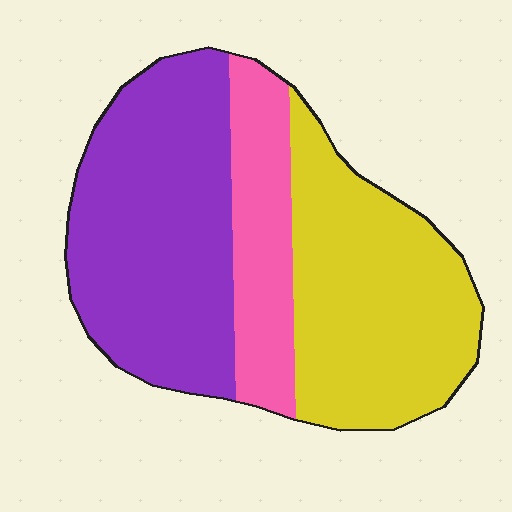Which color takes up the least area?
Pink, at roughly 20%.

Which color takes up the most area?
Purple, at roughly 45%.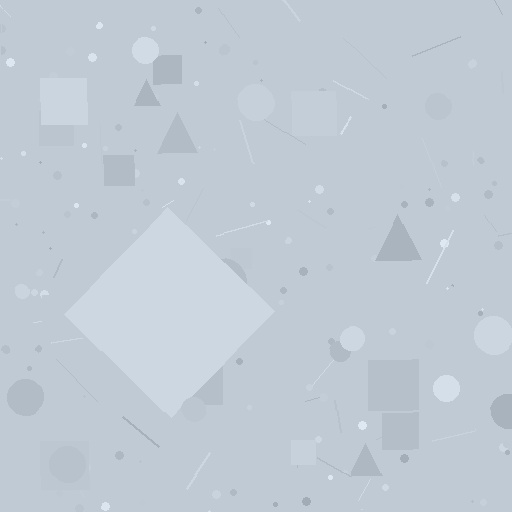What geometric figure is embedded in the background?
A diamond is embedded in the background.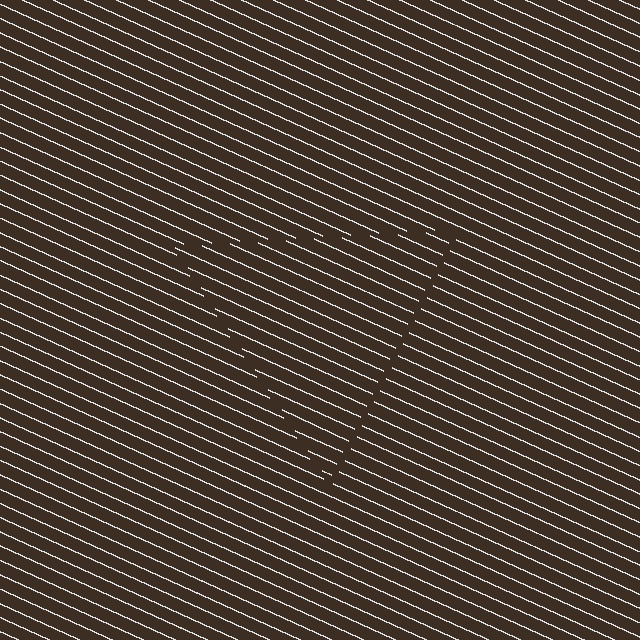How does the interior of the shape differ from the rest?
The interior of the shape contains the same grating, shifted by half a period — the contour is defined by the phase discontinuity where line-ends from the inner and outer gratings abut.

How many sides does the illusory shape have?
3 sides — the line-ends trace a triangle.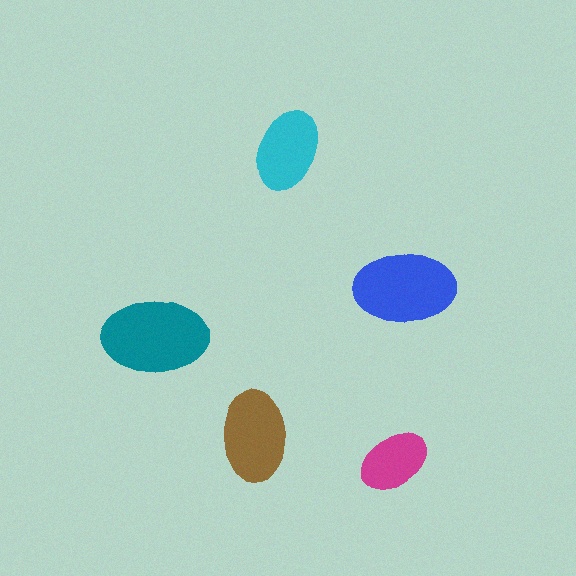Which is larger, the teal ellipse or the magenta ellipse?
The teal one.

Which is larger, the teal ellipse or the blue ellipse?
The teal one.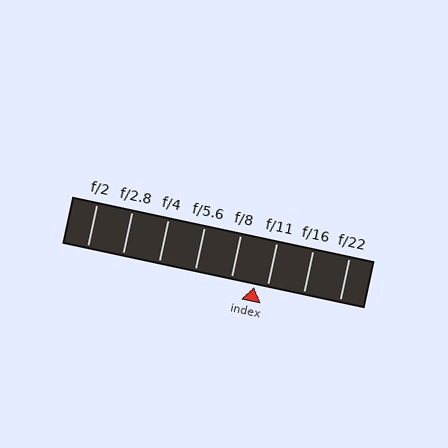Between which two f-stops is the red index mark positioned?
The index mark is between f/8 and f/11.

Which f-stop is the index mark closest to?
The index mark is closest to f/11.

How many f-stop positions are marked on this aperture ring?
There are 8 f-stop positions marked.